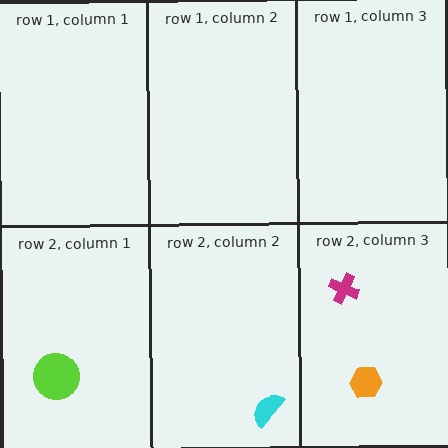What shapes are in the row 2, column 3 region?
The magenta cross, the orange hexagon.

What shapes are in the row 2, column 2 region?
The cyan semicircle.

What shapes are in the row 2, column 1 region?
The lime circle.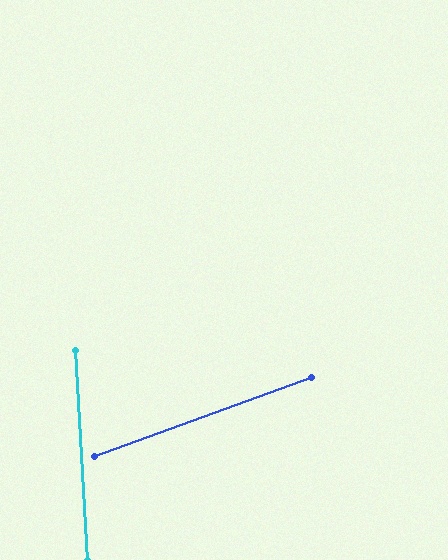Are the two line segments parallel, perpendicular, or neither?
Neither parallel nor perpendicular — they differ by about 73°.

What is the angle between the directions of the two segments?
Approximately 73 degrees.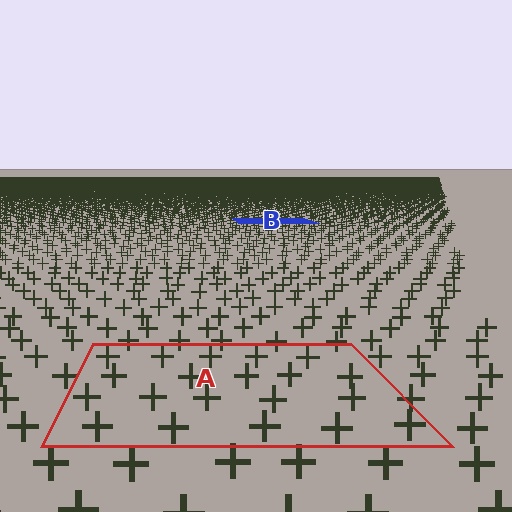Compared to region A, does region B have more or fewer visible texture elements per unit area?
Region B has more texture elements per unit area — they are packed more densely because it is farther away.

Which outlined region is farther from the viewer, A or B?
Region B is farther from the viewer — the texture elements inside it appear smaller and more densely packed.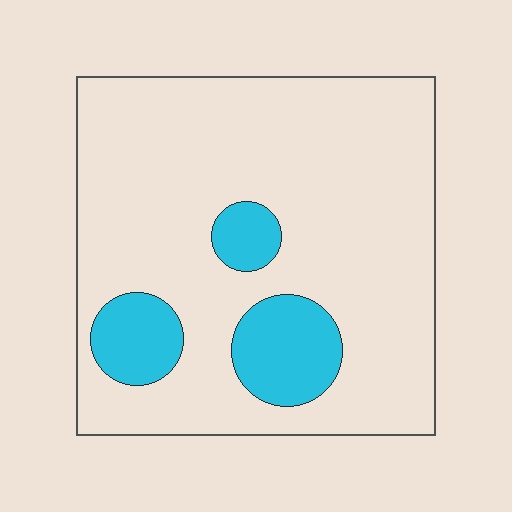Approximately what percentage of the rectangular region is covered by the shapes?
Approximately 15%.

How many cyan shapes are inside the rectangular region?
3.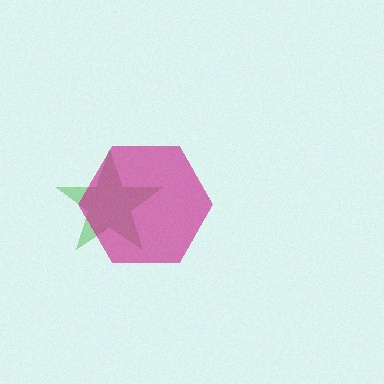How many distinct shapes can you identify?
There are 2 distinct shapes: a green star, a magenta hexagon.